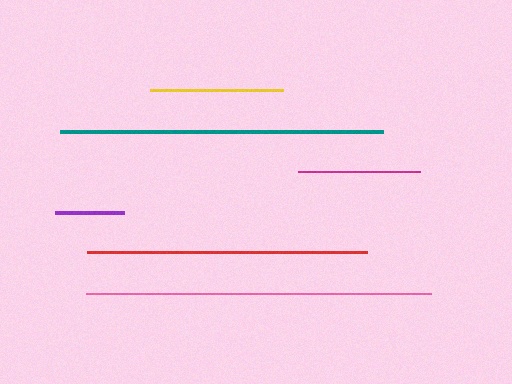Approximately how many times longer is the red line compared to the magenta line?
The red line is approximately 2.3 times the length of the magenta line.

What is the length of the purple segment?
The purple segment is approximately 68 pixels long.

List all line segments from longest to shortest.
From longest to shortest: pink, teal, red, yellow, magenta, purple.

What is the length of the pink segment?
The pink segment is approximately 345 pixels long.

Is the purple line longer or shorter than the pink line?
The pink line is longer than the purple line.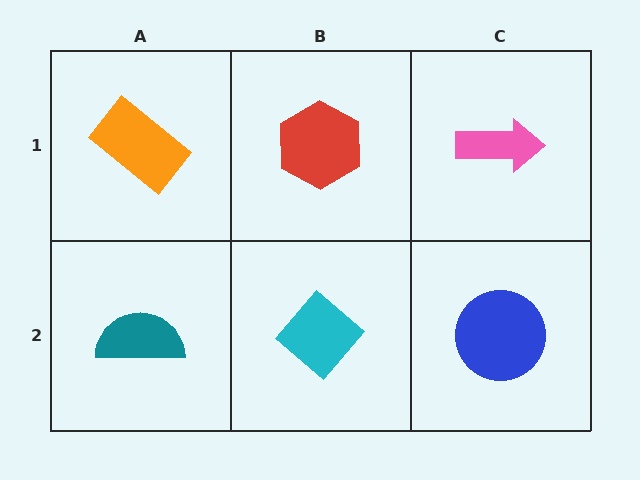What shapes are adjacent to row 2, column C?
A pink arrow (row 1, column C), a cyan diamond (row 2, column B).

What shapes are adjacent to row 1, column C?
A blue circle (row 2, column C), a red hexagon (row 1, column B).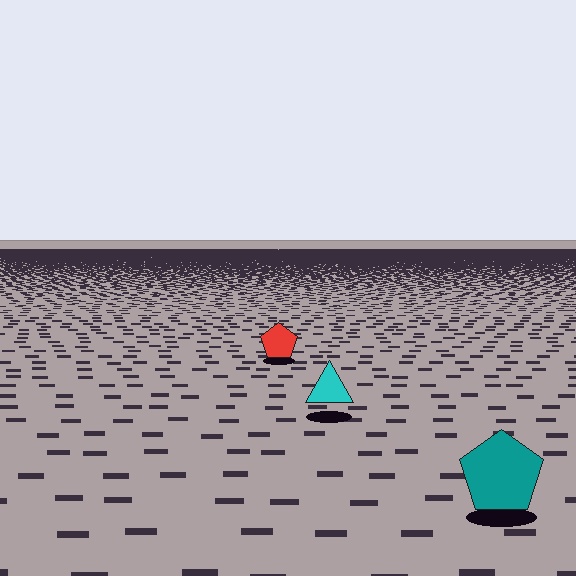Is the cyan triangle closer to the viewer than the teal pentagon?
No. The teal pentagon is closer — you can tell from the texture gradient: the ground texture is coarser near it.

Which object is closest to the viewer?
The teal pentagon is closest. The texture marks near it are larger and more spread out.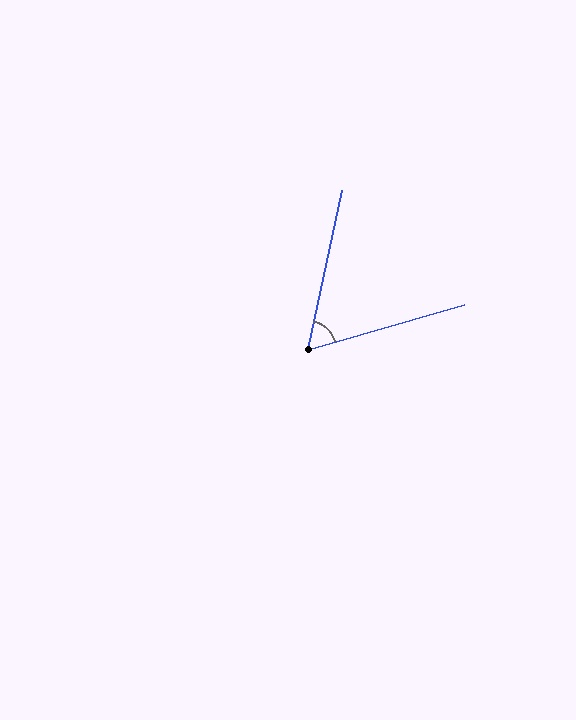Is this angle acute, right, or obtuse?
It is acute.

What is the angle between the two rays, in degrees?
Approximately 62 degrees.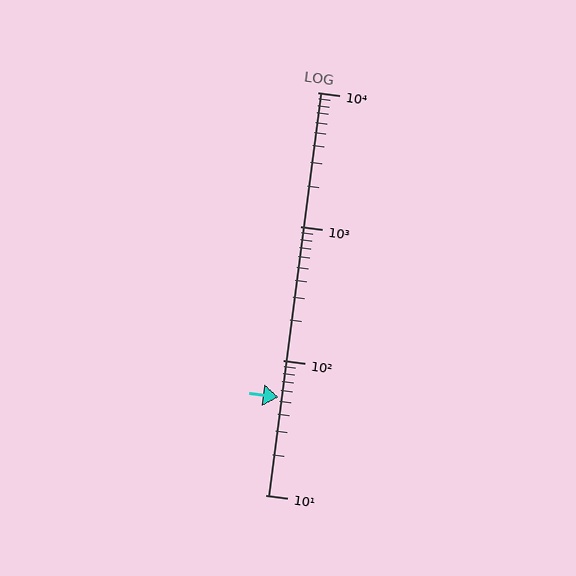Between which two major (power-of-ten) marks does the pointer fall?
The pointer is between 10 and 100.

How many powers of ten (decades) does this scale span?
The scale spans 3 decades, from 10 to 10000.